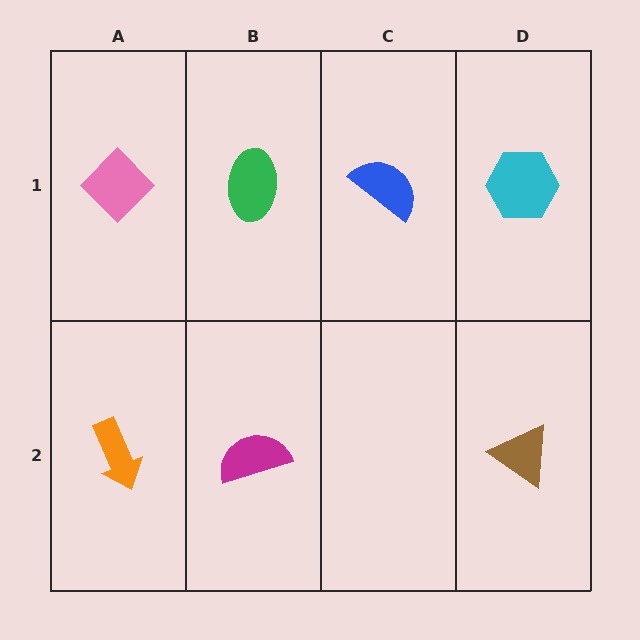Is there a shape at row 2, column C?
No, that cell is empty.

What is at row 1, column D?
A cyan hexagon.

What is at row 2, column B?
A magenta semicircle.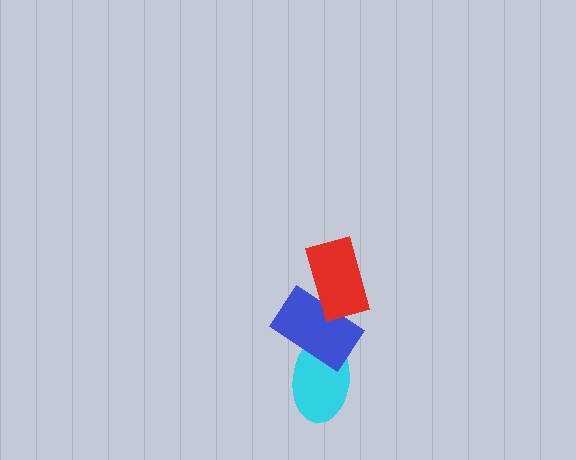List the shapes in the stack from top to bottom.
From top to bottom: the red rectangle, the blue rectangle, the cyan ellipse.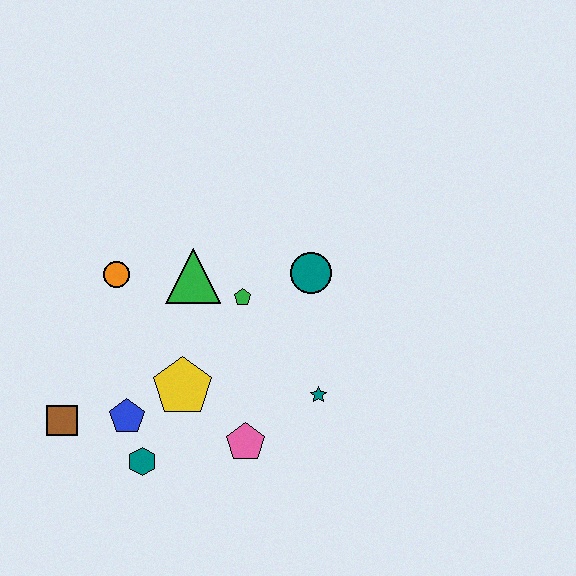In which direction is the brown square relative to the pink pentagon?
The brown square is to the left of the pink pentagon.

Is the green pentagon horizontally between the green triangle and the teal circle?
Yes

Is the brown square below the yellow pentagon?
Yes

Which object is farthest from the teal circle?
The brown square is farthest from the teal circle.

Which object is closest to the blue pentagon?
The teal hexagon is closest to the blue pentagon.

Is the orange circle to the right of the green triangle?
No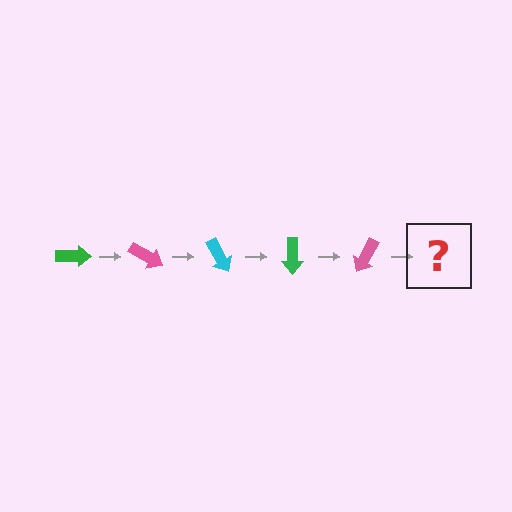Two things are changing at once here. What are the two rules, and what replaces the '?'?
The two rules are that it rotates 30 degrees each step and the color cycles through green, pink, and cyan. The '?' should be a cyan arrow, rotated 150 degrees from the start.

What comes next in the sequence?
The next element should be a cyan arrow, rotated 150 degrees from the start.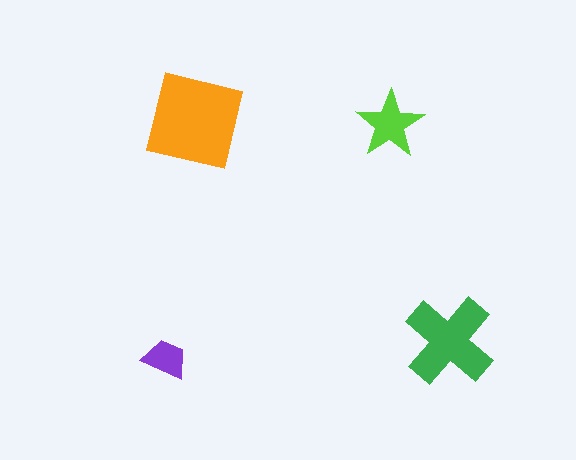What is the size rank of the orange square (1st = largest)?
1st.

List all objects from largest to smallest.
The orange square, the green cross, the lime star, the purple trapezoid.